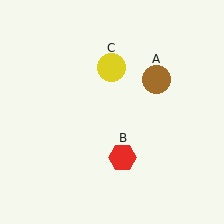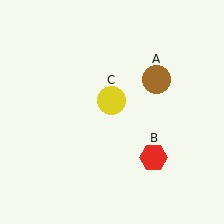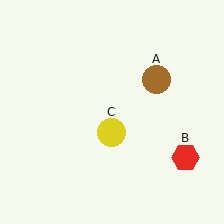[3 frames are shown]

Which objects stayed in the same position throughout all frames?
Brown circle (object A) remained stationary.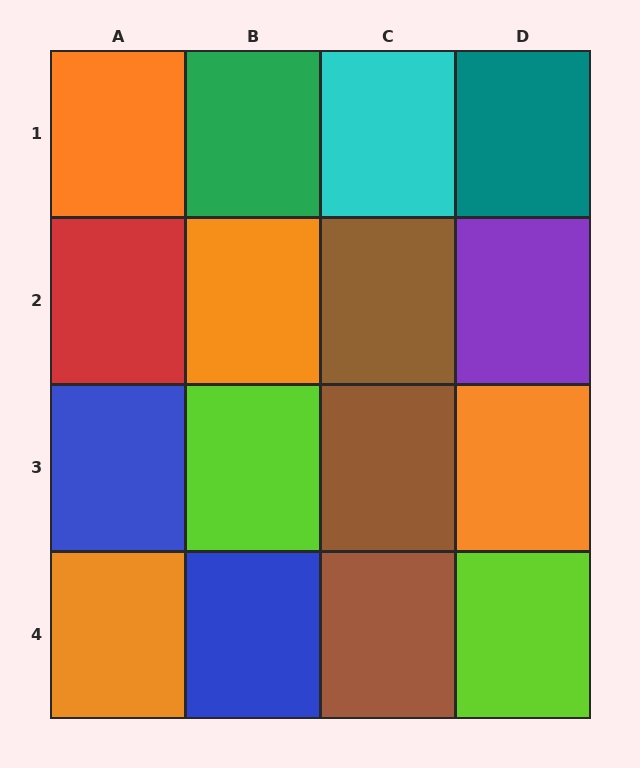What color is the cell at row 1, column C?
Cyan.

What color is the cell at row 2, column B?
Orange.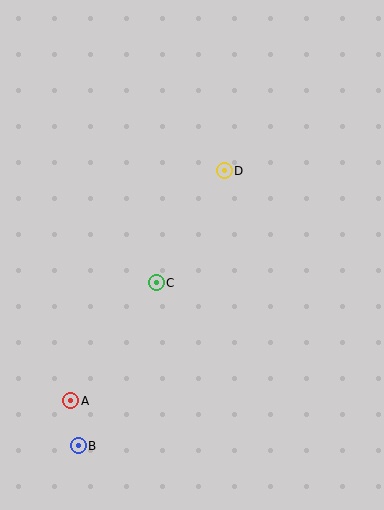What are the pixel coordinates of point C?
Point C is at (156, 283).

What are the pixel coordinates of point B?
Point B is at (78, 446).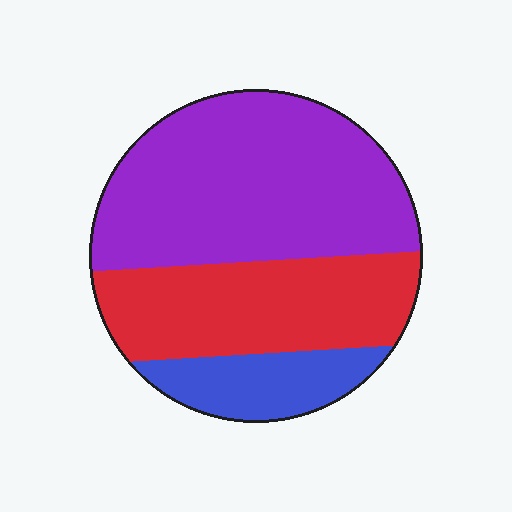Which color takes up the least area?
Blue, at roughly 15%.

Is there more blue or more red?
Red.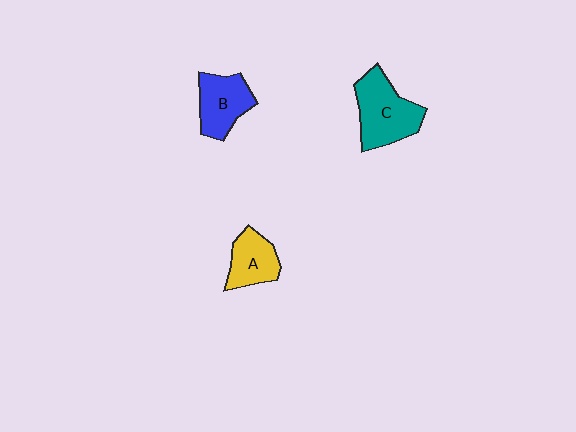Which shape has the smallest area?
Shape A (yellow).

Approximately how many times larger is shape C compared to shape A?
Approximately 1.6 times.